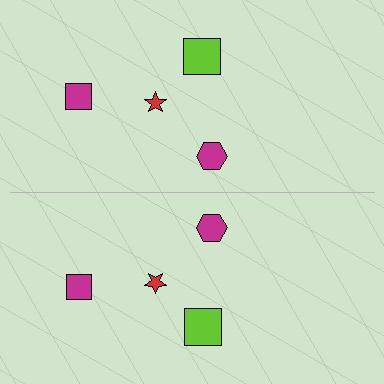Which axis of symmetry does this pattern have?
The pattern has a horizontal axis of symmetry running through the center of the image.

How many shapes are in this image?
There are 8 shapes in this image.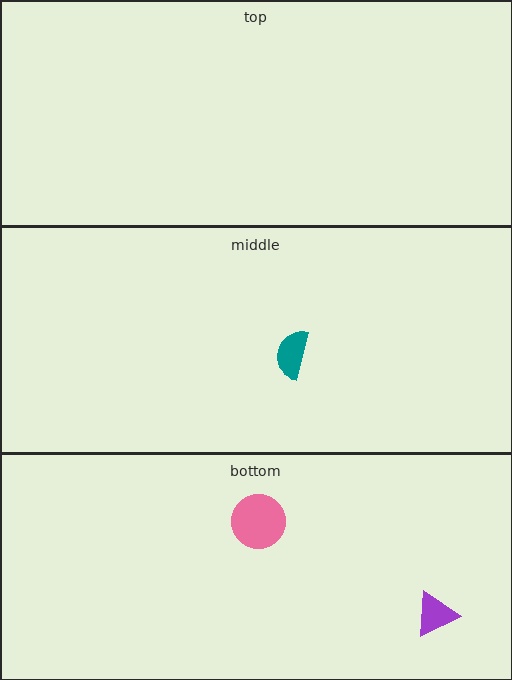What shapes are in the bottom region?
The pink circle, the purple triangle.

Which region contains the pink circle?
The bottom region.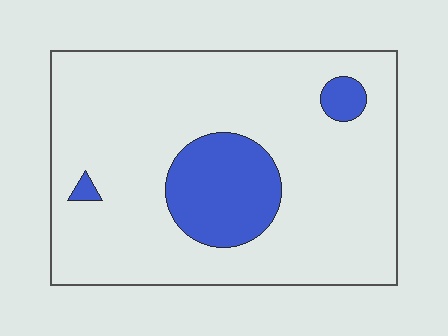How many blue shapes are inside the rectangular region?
3.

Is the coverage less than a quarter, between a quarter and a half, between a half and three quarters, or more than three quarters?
Less than a quarter.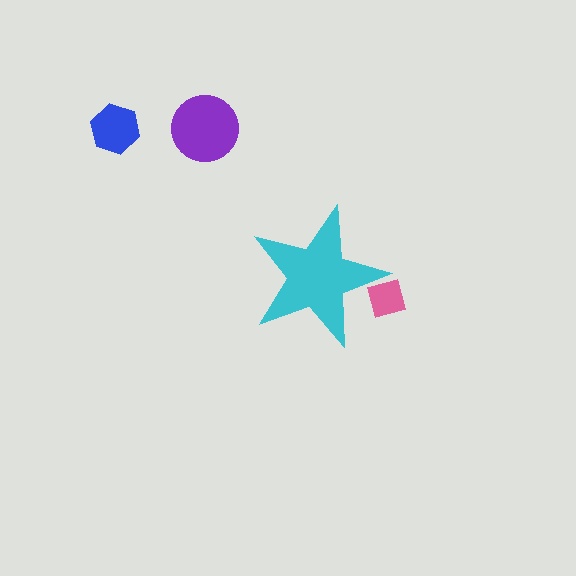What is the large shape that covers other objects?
A cyan star.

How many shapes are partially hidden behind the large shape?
1 shape is partially hidden.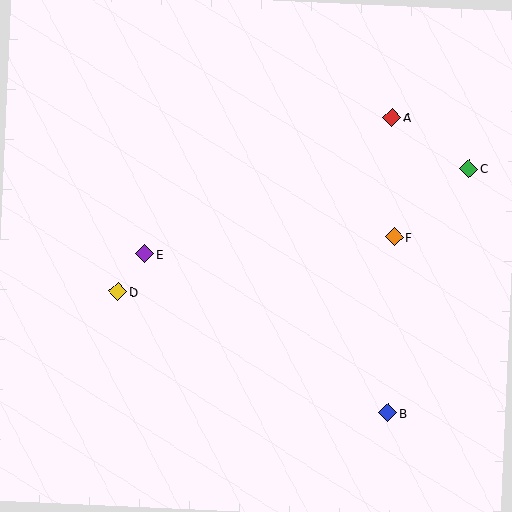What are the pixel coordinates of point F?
Point F is at (394, 237).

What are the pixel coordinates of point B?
Point B is at (388, 413).